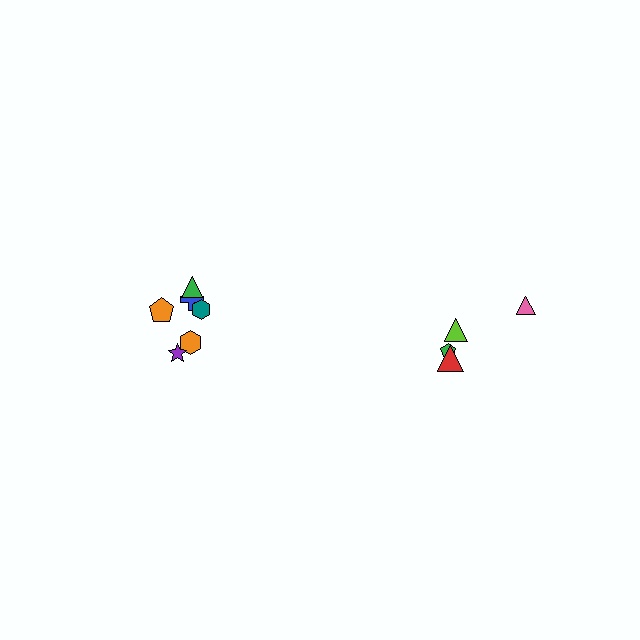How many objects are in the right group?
There are 4 objects.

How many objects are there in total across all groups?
There are 10 objects.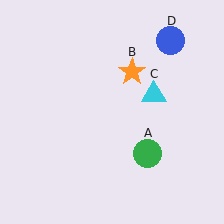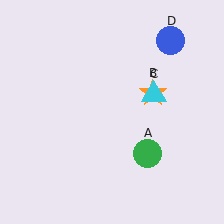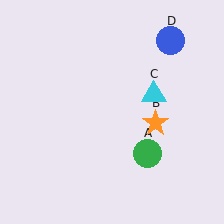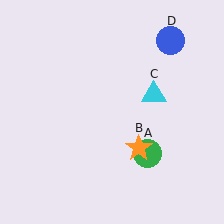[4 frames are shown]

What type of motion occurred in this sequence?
The orange star (object B) rotated clockwise around the center of the scene.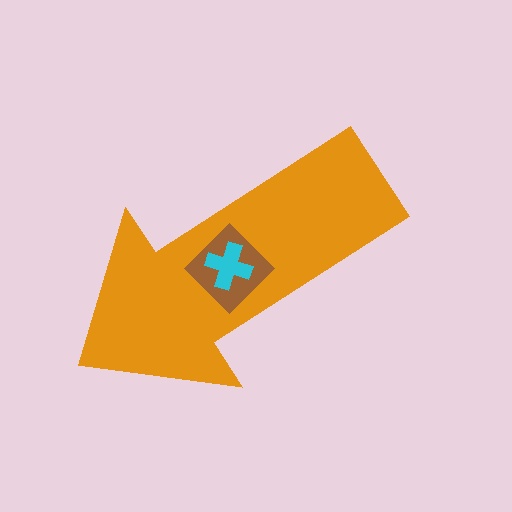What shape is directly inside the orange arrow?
The brown diamond.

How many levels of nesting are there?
3.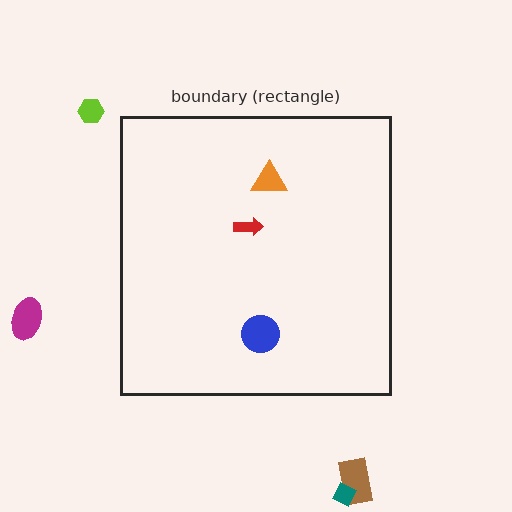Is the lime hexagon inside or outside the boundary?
Outside.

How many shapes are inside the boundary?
3 inside, 4 outside.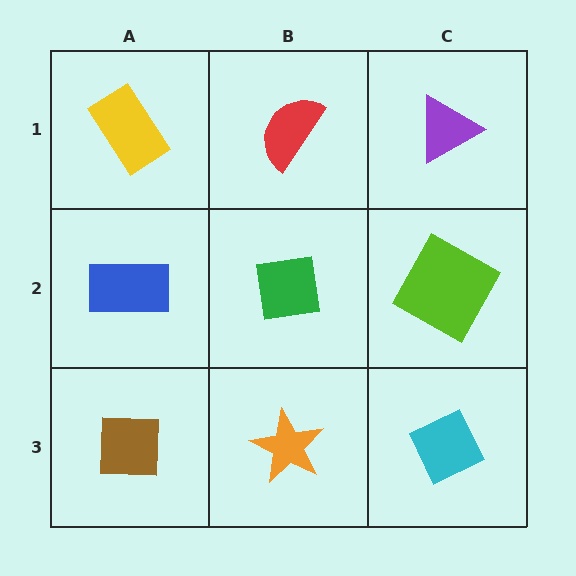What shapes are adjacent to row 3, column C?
A lime square (row 2, column C), an orange star (row 3, column B).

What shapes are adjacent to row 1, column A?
A blue rectangle (row 2, column A), a red semicircle (row 1, column B).